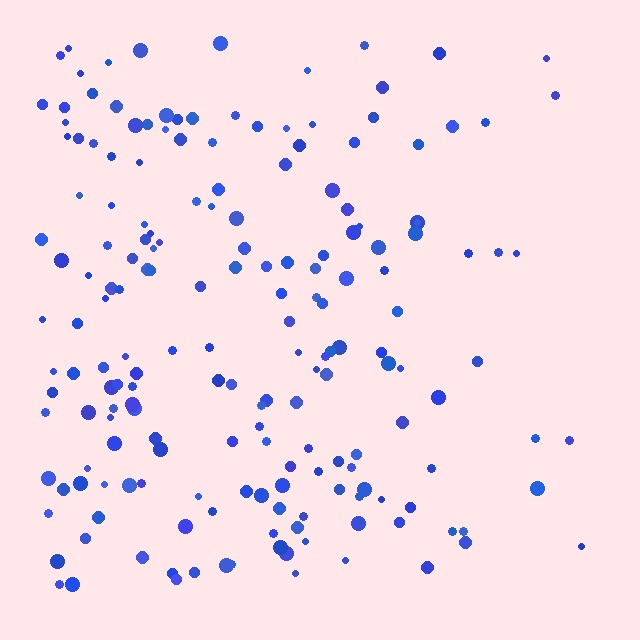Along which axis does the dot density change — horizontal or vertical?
Horizontal.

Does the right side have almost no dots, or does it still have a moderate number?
Still a moderate number, just noticeably fewer than the left.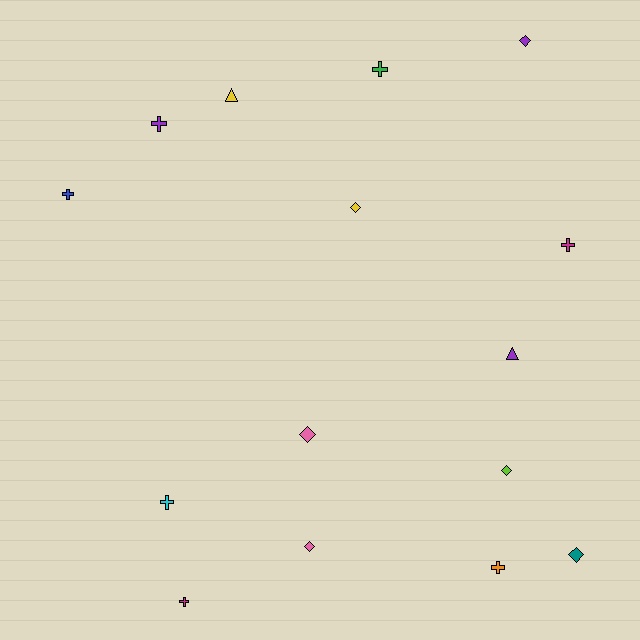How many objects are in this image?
There are 15 objects.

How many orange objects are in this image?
There is 1 orange object.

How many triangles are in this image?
There are 2 triangles.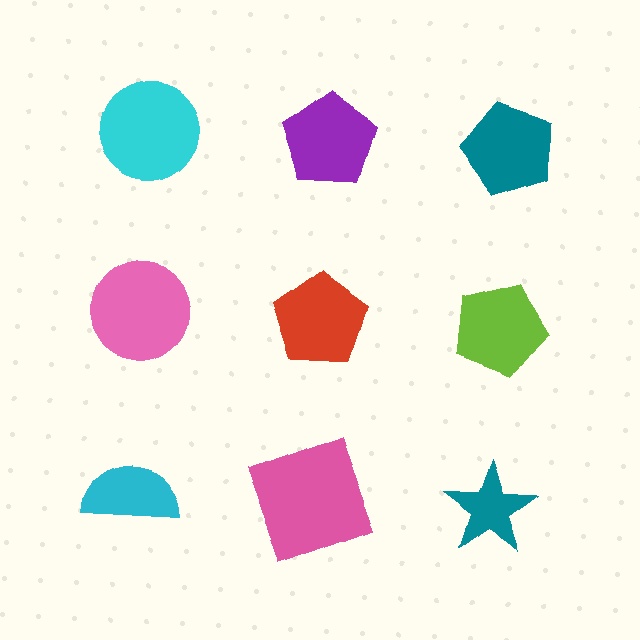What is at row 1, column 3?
A teal pentagon.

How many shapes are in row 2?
3 shapes.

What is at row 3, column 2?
A pink square.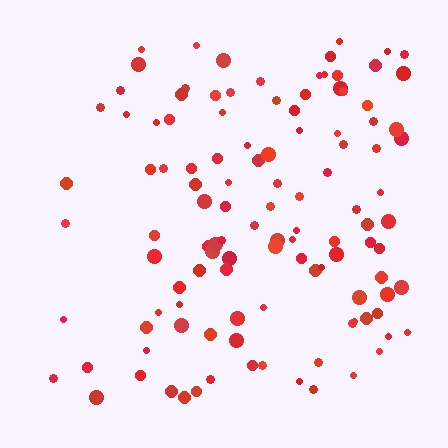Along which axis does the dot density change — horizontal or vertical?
Horizontal.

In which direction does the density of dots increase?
From left to right, with the right side densest.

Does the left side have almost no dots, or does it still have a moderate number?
Still a moderate number, just noticeably fewer than the right.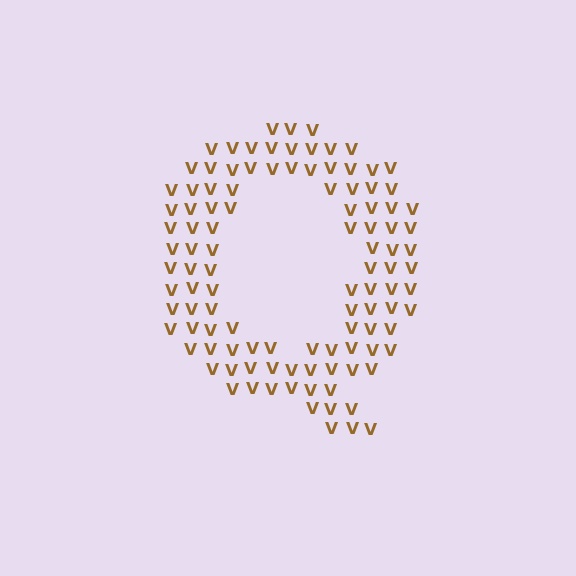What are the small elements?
The small elements are letter V's.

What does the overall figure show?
The overall figure shows the letter Q.